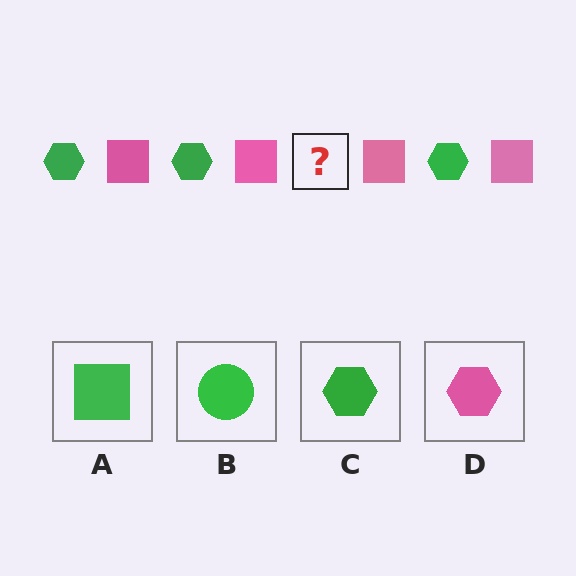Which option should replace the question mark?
Option C.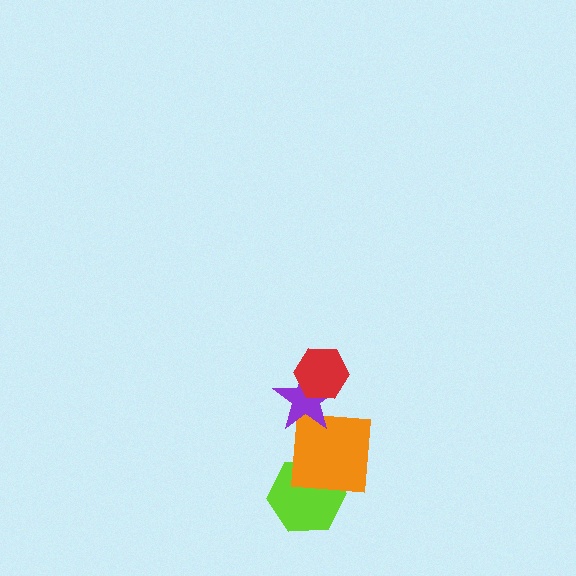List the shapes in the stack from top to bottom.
From top to bottom: the red hexagon, the purple star, the orange square, the lime hexagon.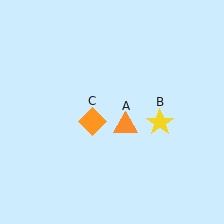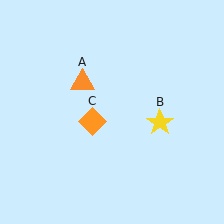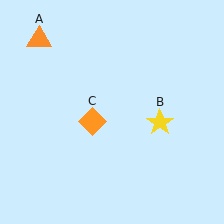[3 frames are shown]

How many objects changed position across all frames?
1 object changed position: orange triangle (object A).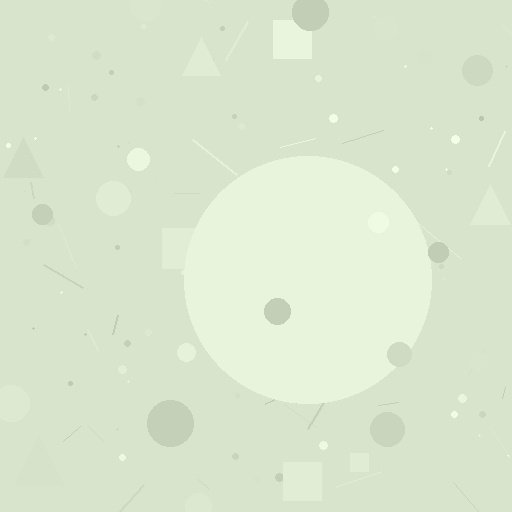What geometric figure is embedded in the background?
A circle is embedded in the background.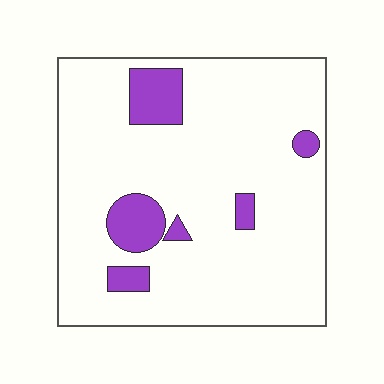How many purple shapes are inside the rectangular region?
6.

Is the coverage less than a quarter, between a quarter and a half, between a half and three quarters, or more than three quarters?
Less than a quarter.